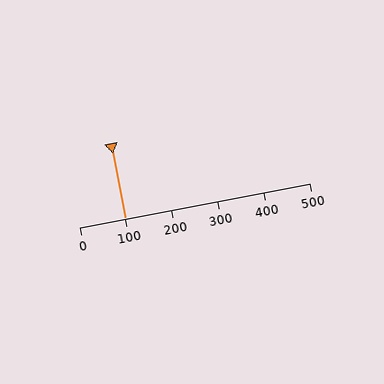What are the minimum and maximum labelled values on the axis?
The axis runs from 0 to 500.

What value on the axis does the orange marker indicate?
The marker indicates approximately 100.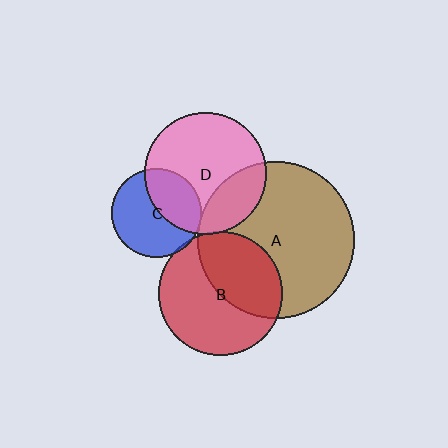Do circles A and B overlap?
Yes.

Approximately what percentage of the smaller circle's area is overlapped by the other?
Approximately 45%.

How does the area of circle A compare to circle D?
Approximately 1.7 times.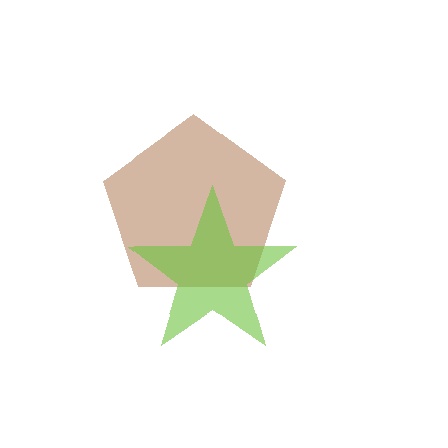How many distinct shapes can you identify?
There are 2 distinct shapes: a brown pentagon, a lime star.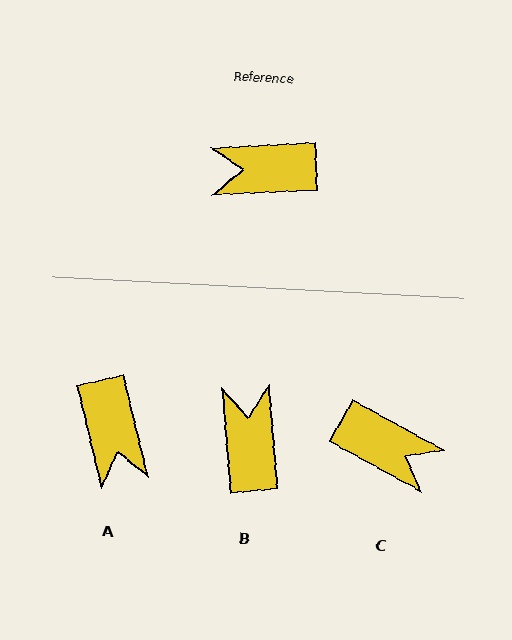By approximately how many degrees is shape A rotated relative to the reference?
Approximately 101 degrees counter-clockwise.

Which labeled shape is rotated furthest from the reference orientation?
C, about 148 degrees away.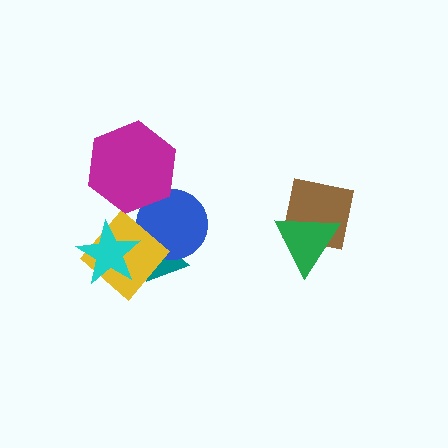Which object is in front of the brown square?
The green triangle is in front of the brown square.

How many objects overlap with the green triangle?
1 object overlaps with the green triangle.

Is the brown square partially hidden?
Yes, it is partially covered by another shape.